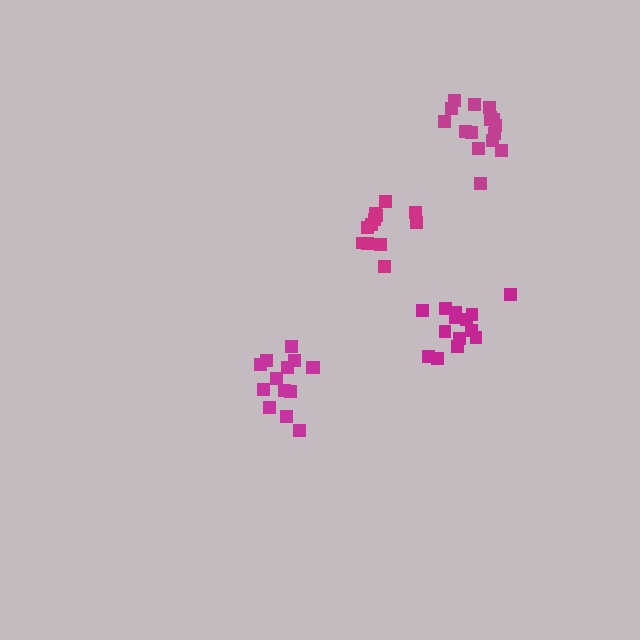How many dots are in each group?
Group 1: 14 dots, Group 2: 16 dots, Group 3: 12 dots, Group 4: 14 dots (56 total).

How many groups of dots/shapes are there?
There are 4 groups.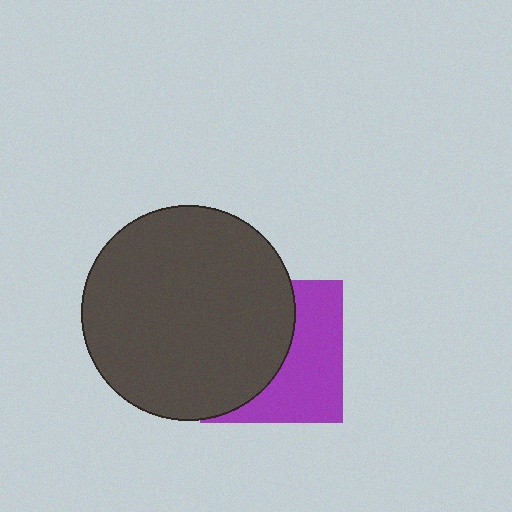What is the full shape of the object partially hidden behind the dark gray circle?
The partially hidden object is a purple square.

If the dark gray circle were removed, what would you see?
You would see the complete purple square.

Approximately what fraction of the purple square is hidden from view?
Roughly 54% of the purple square is hidden behind the dark gray circle.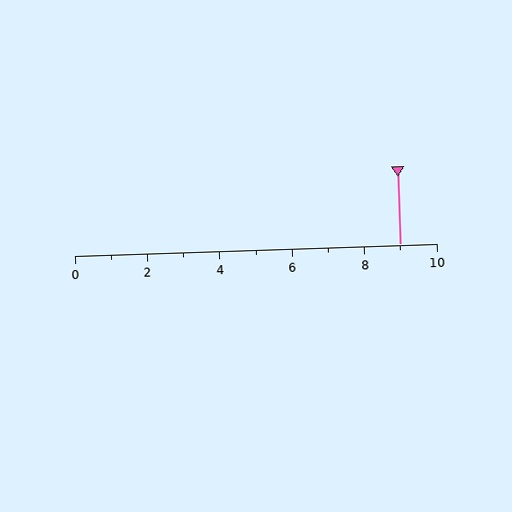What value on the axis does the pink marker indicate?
The marker indicates approximately 9.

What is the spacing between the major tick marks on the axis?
The major ticks are spaced 2 apart.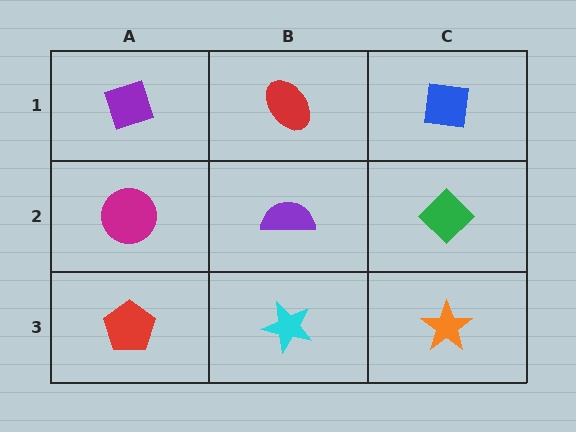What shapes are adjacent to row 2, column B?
A red ellipse (row 1, column B), a cyan star (row 3, column B), a magenta circle (row 2, column A), a green diamond (row 2, column C).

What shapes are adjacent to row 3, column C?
A green diamond (row 2, column C), a cyan star (row 3, column B).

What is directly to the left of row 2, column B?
A magenta circle.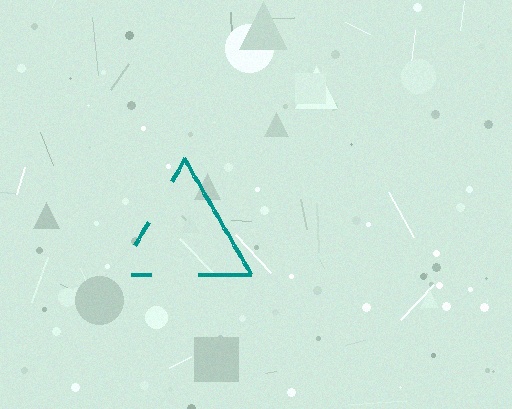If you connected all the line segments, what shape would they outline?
They would outline a triangle.